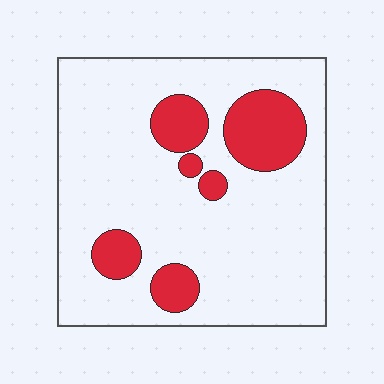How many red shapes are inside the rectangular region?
6.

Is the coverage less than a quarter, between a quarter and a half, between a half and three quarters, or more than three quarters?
Less than a quarter.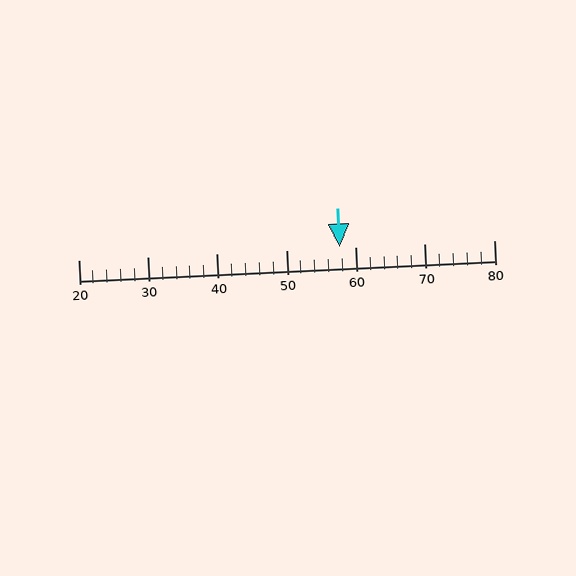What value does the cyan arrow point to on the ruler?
The cyan arrow points to approximately 58.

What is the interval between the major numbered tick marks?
The major tick marks are spaced 10 units apart.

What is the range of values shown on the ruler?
The ruler shows values from 20 to 80.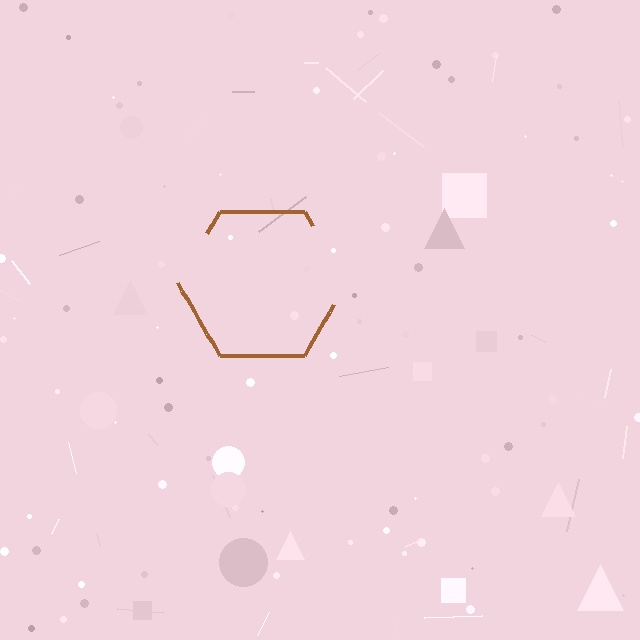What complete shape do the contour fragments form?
The contour fragments form a hexagon.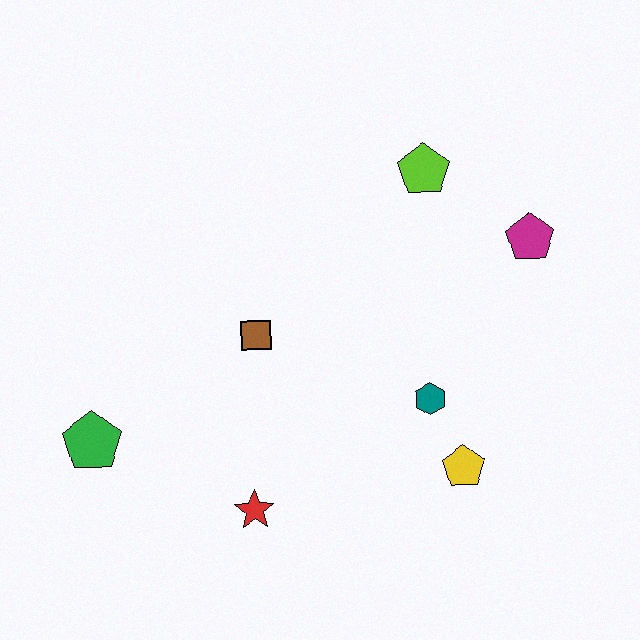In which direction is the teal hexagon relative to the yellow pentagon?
The teal hexagon is above the yellow pentagon.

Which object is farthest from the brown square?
The magenta pentagon is farthest from the brown square.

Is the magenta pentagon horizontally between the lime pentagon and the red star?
No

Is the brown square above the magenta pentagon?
No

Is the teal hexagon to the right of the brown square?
Yes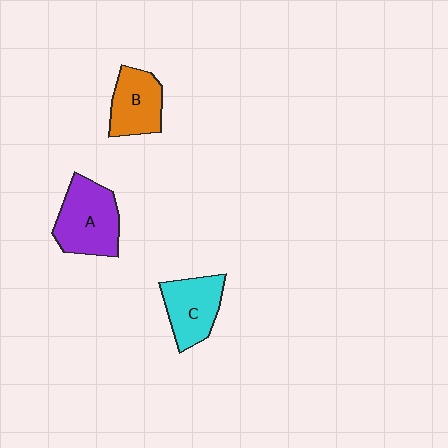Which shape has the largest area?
Shape A (purple).